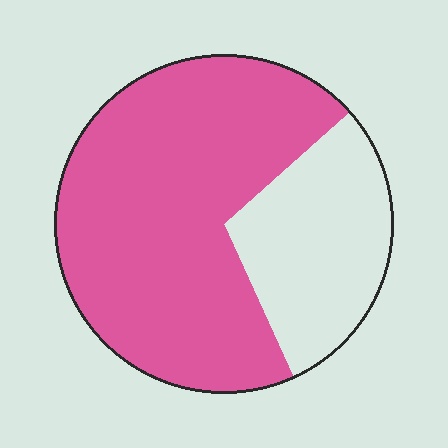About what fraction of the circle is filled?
About two thirds (2/3).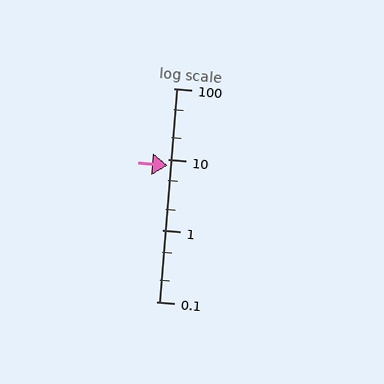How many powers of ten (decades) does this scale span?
The scale spans 3 decades, from 0.1 to 100.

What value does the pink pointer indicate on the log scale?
The pointer indicates approximately 8.3.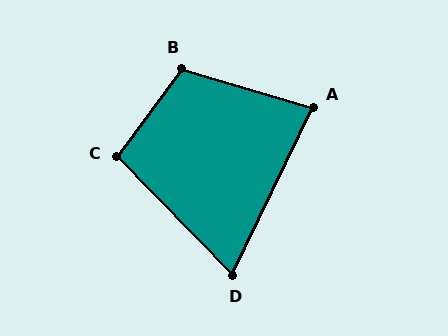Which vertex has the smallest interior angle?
D, at approximately 70 degrees.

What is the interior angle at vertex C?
Approximately 99 degrees (obtuse).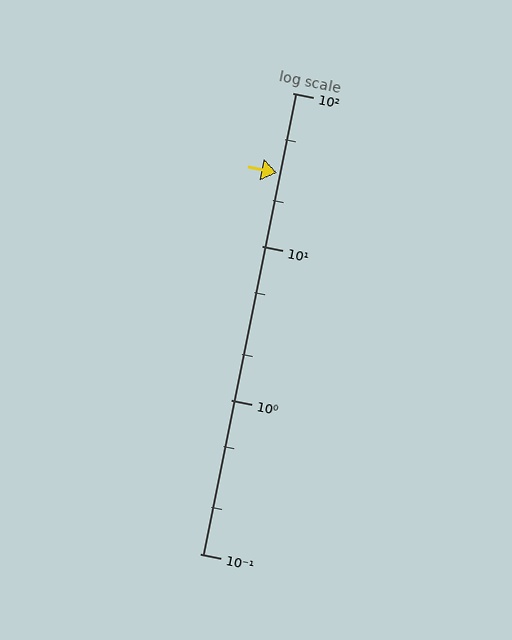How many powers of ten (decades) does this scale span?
The scale spans 3 decades, from 0.1 to 100.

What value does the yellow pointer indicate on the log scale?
The pointer indicates approximately 30.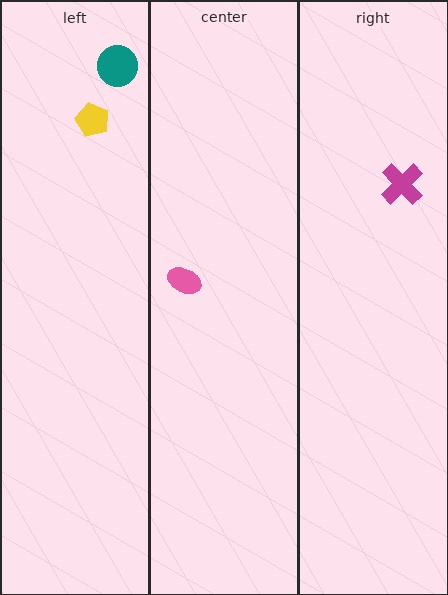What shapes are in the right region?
The magenta cross.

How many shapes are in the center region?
1.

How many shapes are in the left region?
2.